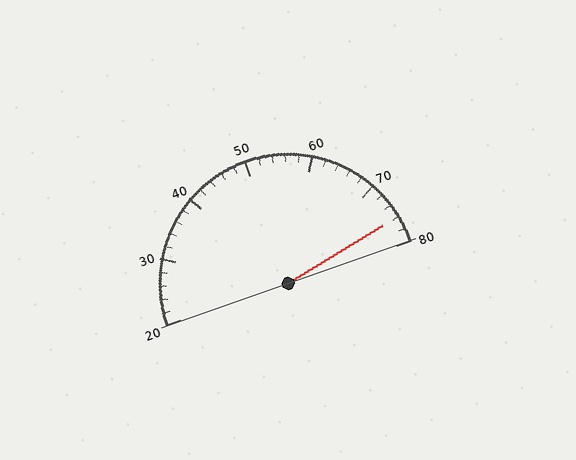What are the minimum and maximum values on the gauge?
The gauge ranges from 20 to 80.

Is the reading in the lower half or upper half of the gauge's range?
The reading is in the upper half of the range (20 to 80).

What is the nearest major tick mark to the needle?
The nearest major tick mark is 80.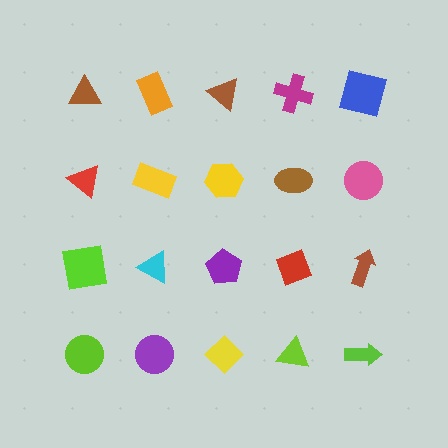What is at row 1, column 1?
A brown triangle.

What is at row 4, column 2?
A purple circle.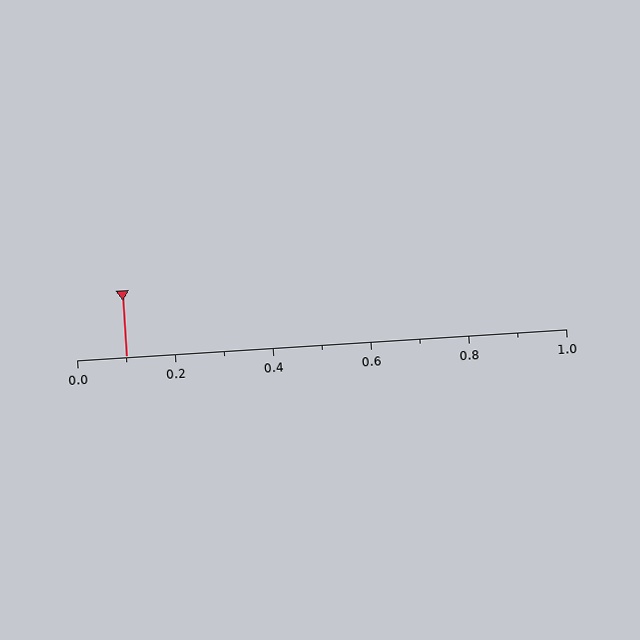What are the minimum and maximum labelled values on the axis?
The axis runs from 0.0 to 1.0.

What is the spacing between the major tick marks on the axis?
The major ticks are spaced 0.2 apart.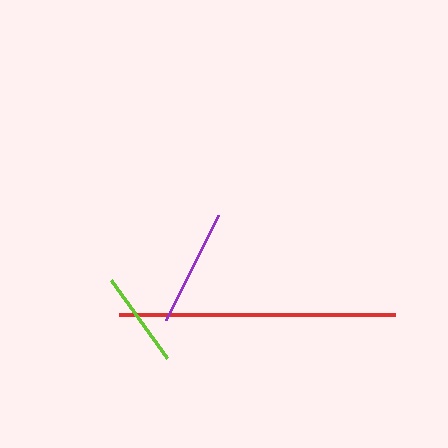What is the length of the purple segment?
The purple segment is approximately 117 pixels long.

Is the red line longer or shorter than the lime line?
The red line is longer than the lime line.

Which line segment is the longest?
The red line is the longest at approximately 276 pixels.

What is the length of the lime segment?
The lime segment is approximately 95 pixels long.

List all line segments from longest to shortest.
From longest to shortest: red, purple, lime.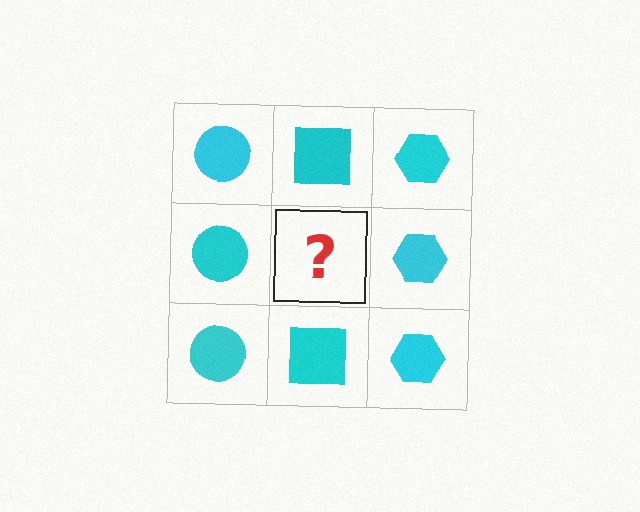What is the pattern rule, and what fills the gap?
The rule is that each column has a consistent shape. The gap should be filled with a cyan square.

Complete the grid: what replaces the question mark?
The question mark should be replaced with a cyan square.